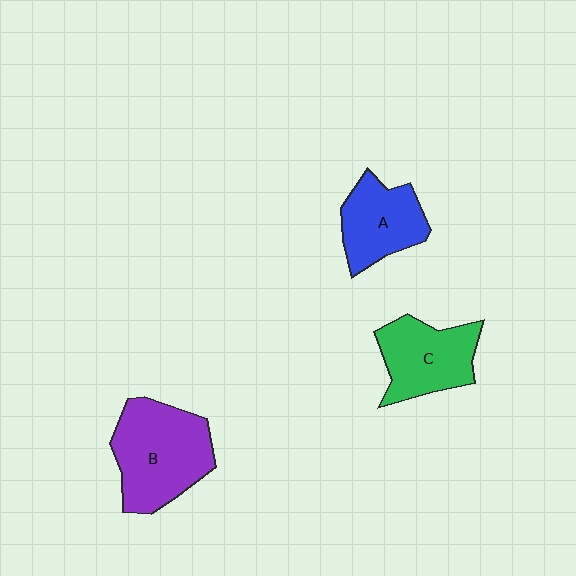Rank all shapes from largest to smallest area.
From largest to smallest: B (purple), C (green), A (blue).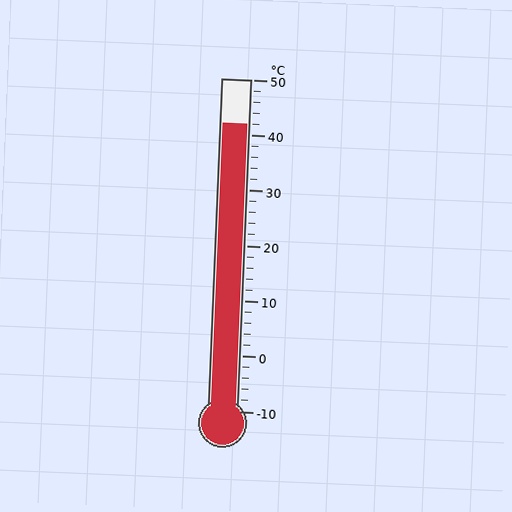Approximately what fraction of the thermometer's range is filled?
The thermometer is filled to approximately 85% of its range.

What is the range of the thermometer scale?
The thermometer scale ranges from -10°C to 50°C.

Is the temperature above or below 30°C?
The temperature is above 30°C.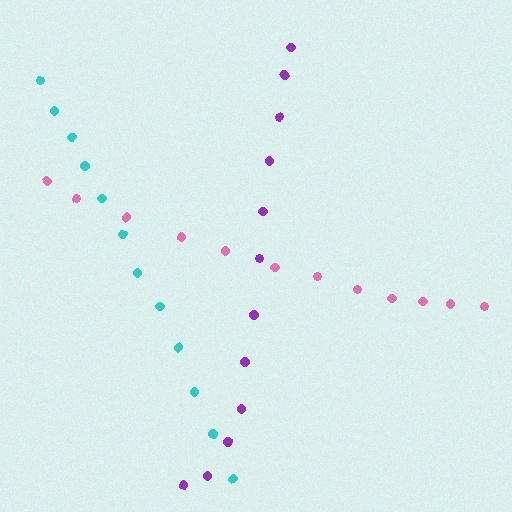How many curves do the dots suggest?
There are 3 distinct paths.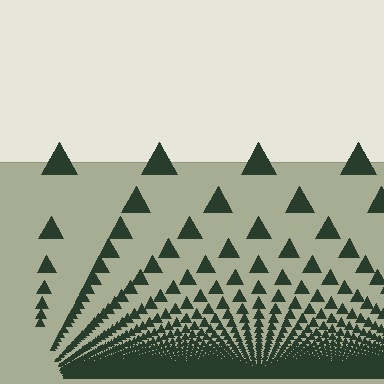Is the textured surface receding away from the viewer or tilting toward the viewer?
The surface appears to tilt toward the viewer. Texture elements get larger and sparser toward the top.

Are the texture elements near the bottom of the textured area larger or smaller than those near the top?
Smaller. The gradient is inverted — elements near the bottom are smaller and denser.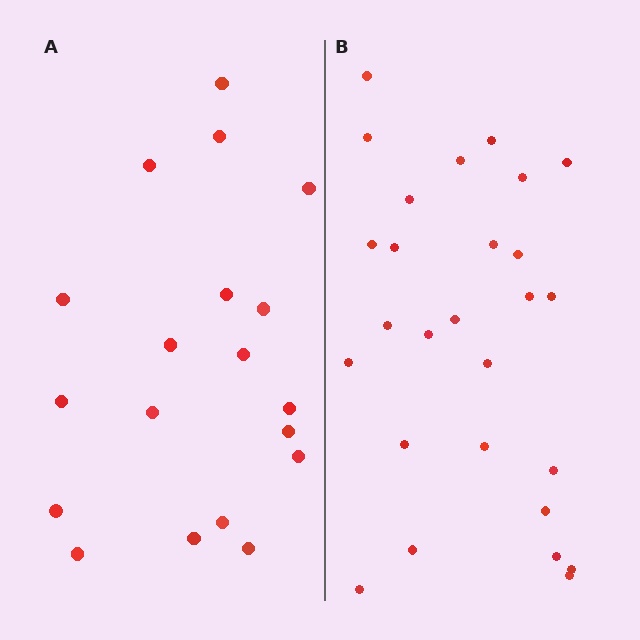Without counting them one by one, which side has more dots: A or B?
Region B (the right region) has more dots.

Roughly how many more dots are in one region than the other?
Region B has roughly 8 or so more dots than region A.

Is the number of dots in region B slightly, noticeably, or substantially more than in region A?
Region B has noticeably more, but not dramatically so. The ratio is roughly 1.4 to 1.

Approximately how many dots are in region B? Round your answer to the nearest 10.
About 30 dots. (The exact count is 27, which rounds to 30.)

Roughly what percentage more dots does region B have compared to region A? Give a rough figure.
About 40% more.